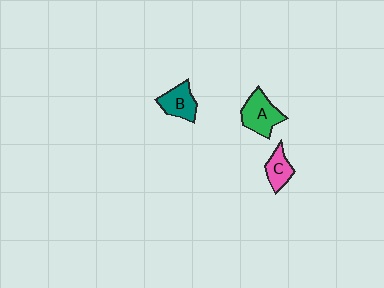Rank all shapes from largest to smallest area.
From largest to smallest: A (green), B (teal), C (pink).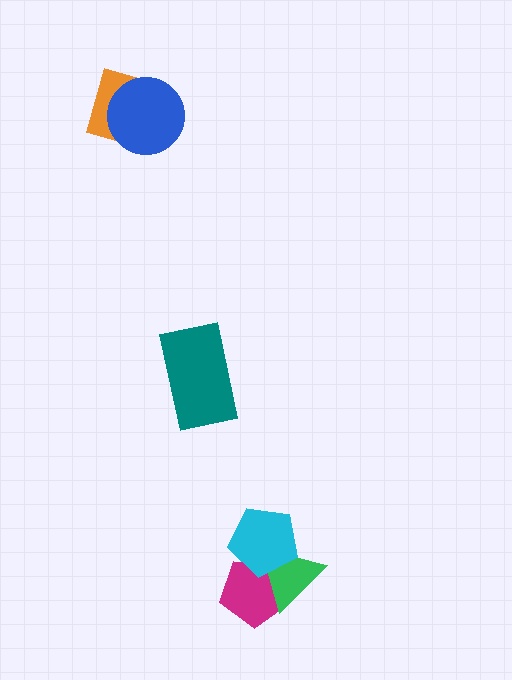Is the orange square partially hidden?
Yes, it is partially covered by another shape.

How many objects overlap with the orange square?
1 object overlaps with the orange square.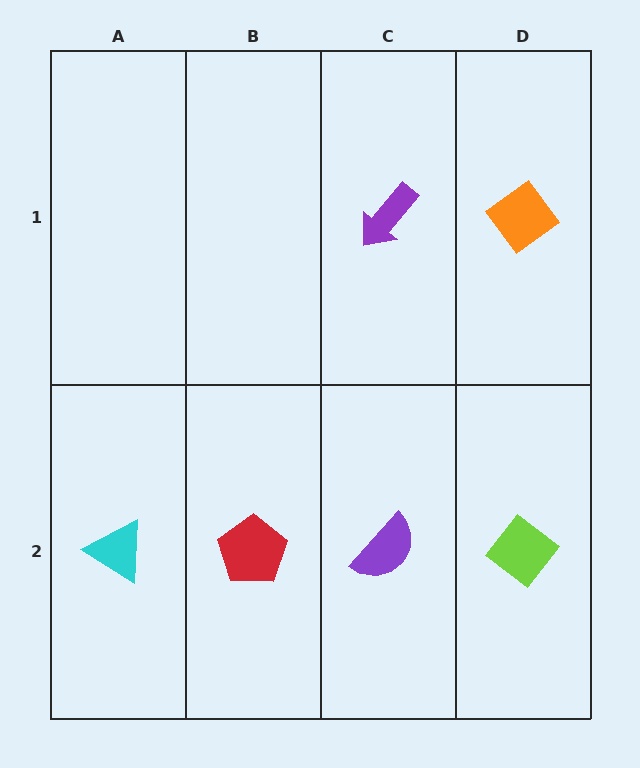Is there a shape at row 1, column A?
No, that cell is empty.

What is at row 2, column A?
A cyan triangle.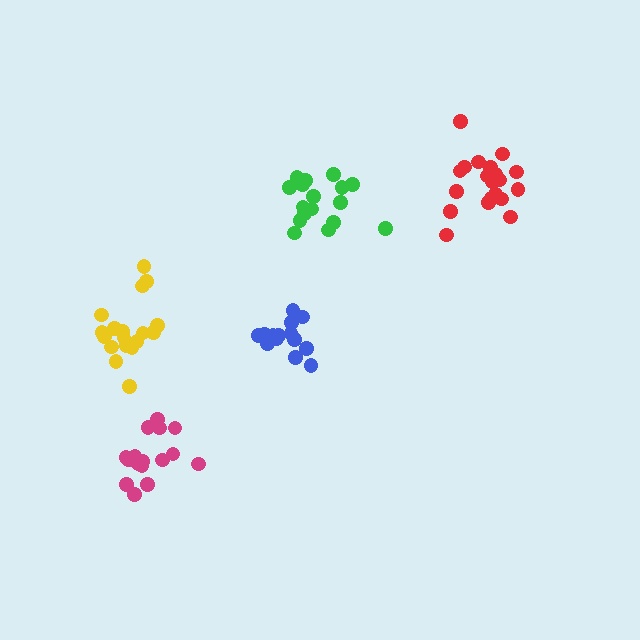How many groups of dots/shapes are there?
There are 5 groups.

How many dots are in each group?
Group 1: 20 dots, Group 2: 14 dots, Group 3: 18 dots, Group 4: 18 dots, Group 5: 17 dots (87 total).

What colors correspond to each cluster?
The clusters are colored: red, blue, yellow, green, magenta.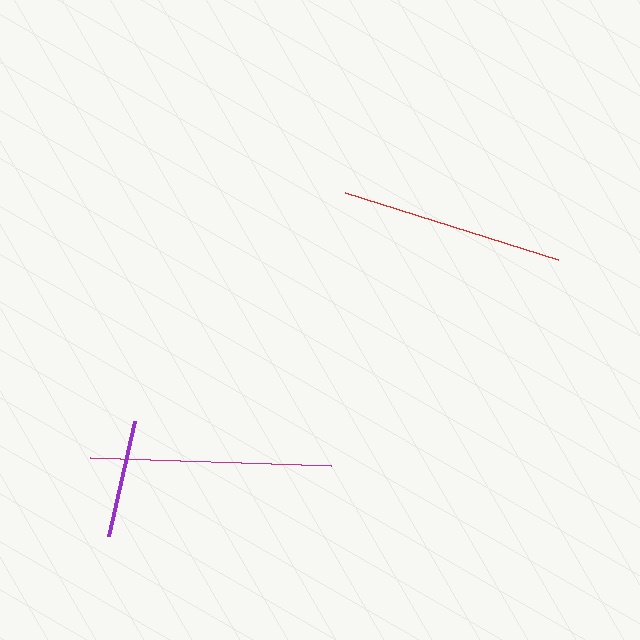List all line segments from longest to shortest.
From longest to shortest: magenta, red, purple.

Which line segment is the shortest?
The purple line is the shortest at approximately 118 pixels.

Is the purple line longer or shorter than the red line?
The red line is longer than the purple line.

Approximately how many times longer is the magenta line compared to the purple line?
The magenta line is approximately 2.1 times the length of the purple line.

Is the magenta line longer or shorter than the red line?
The magenta line is longer than the red line.